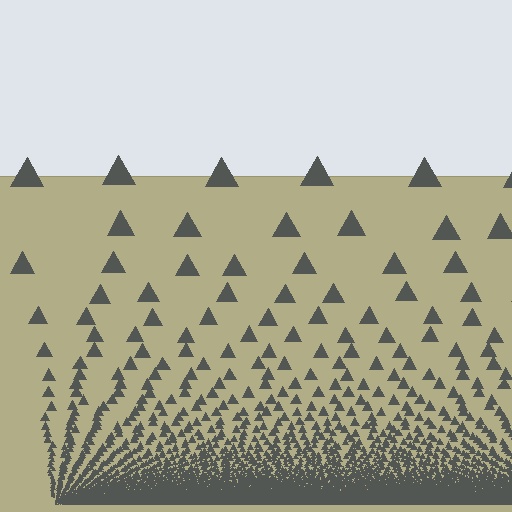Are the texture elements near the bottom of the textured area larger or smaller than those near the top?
Smaller. The gradient is inverted — elements near the bottom are smaller and denser.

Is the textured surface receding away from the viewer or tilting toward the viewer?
The surface appears to tilt toward the viewer. Texture elements get larger and sparser toward the top.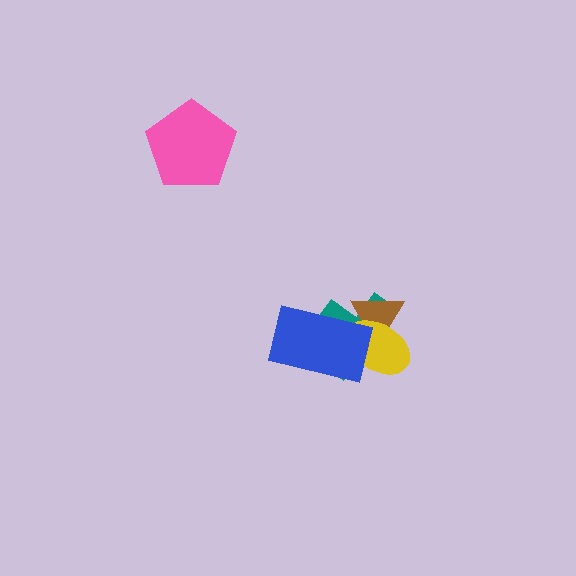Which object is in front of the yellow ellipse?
The blue rectangle is in front of the yellow ellipse.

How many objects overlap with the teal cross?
3 objects overlap with the teal cross.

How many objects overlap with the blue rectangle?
3 objects overlap with the blue rectangle.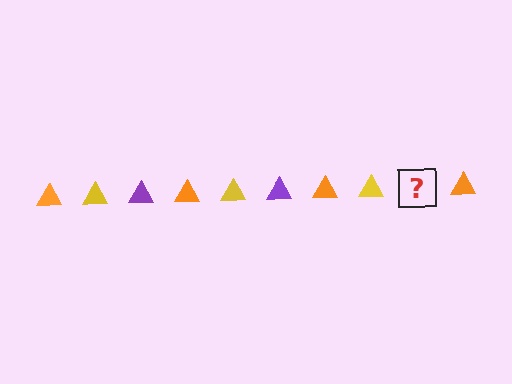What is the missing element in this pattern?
The missing element is a purple triangle.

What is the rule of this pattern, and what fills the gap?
The rule is that the pattern cycles through orange, yellow, purple triangles. The gap should be filled with a purple triangle.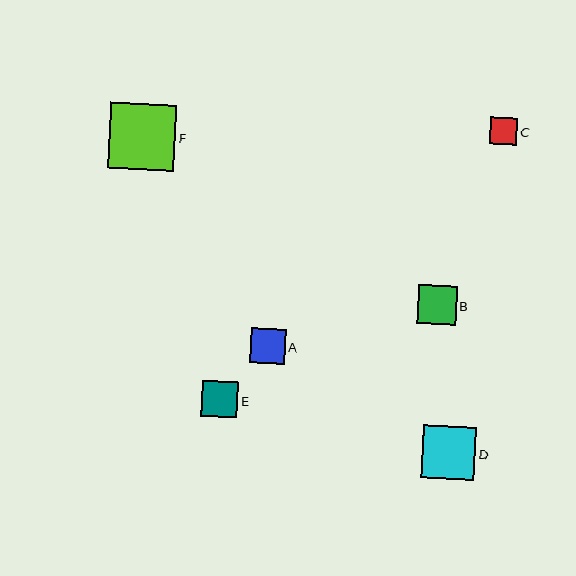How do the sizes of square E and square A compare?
Square E and square A are approximately the same size.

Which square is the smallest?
Square C is the smallest with a size of approximately 27 pixels.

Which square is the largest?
Square F is the largest with a size of approximately 66 pixels.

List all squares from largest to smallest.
From largest to smallest: F, D, B, E, A, C.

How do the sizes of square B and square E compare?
Square B and square E are approximately the same size.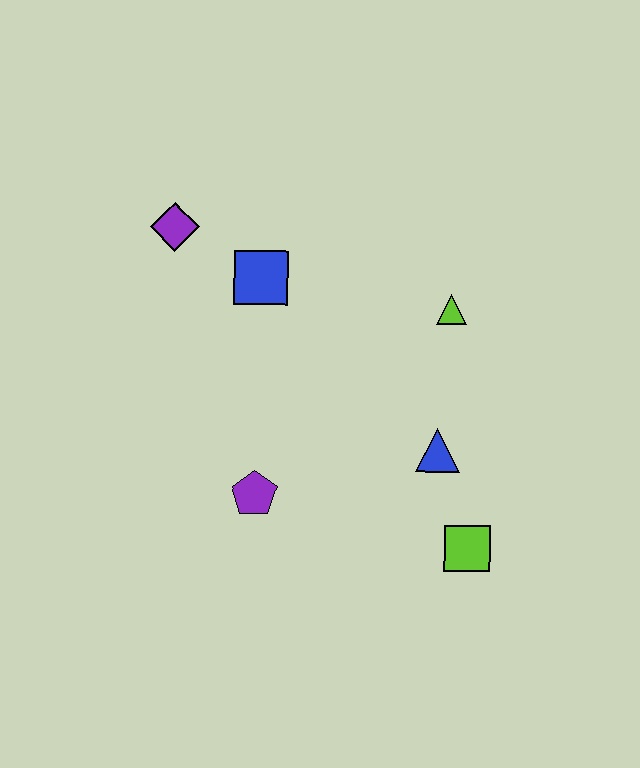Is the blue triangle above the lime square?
Yes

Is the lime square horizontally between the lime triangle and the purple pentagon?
No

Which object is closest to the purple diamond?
The blue square is closest to the purple diamond.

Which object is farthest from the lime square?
The purple diamond is farthest from the lime square.